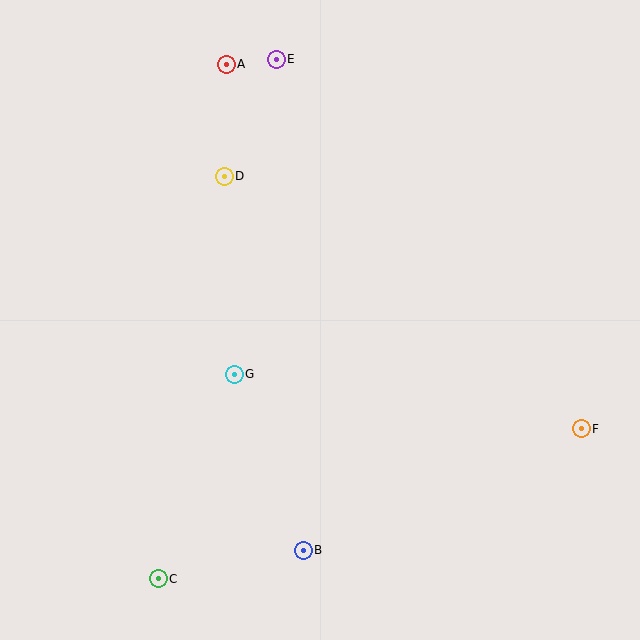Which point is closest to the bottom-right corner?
Point F is closest to the bottom-right corner.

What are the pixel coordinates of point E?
Point E is at (276, 59).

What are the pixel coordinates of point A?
Point A is at (226, 64).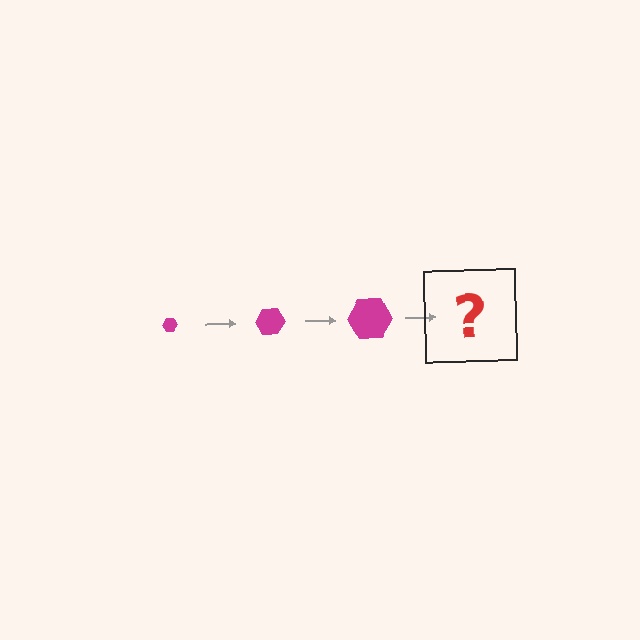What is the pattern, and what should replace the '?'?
The pattern is that the hexagon gets progressively larger each step. The '?' should be a magenta hexagon, larger than the previous one.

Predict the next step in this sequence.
The next step is a magenta hexagon, larger than the previous one.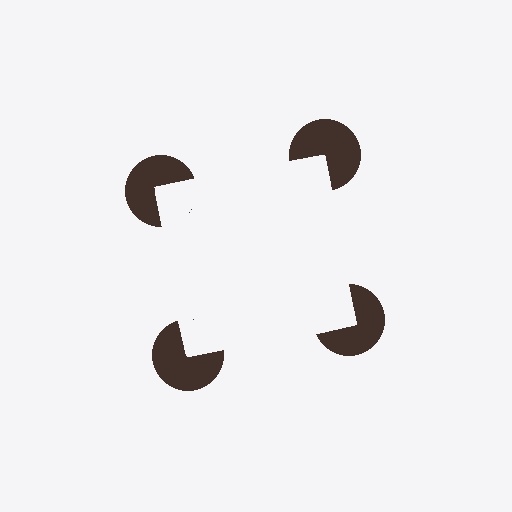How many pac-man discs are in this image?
There are 4 — one at each vertex of the illusory square.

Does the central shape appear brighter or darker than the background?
It typically appears slightly brighter than the background, even though no actual brightness change is drawn.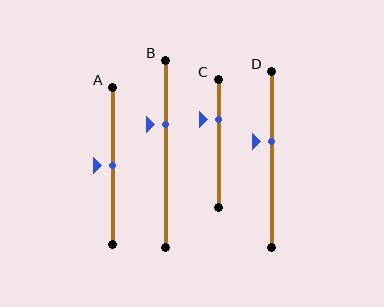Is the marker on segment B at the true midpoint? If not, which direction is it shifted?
No, the marker on segment B is shifted upward by about 16% of the segment length.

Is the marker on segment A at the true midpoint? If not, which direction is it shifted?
Yes, the marker on segment A is at the true midpoint.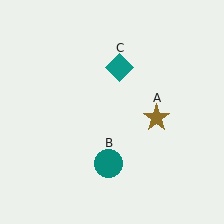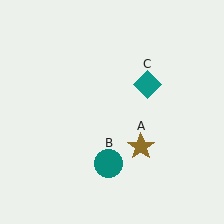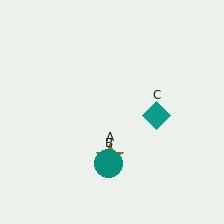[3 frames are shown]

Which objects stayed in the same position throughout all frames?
Teal circle (object B) remained stationary.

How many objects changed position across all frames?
2 objects changed position: brown star (object A), teal diamond (object C).